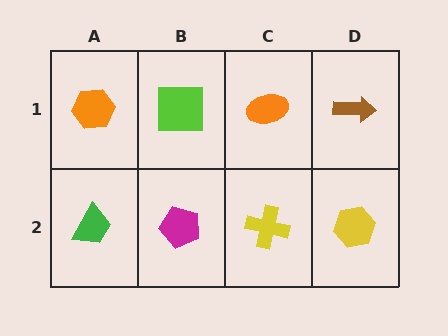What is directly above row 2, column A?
An orange hexagon.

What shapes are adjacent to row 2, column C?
An orange ellipse (row 1, column C), a magenta pentagon (row 2, column B), a yellow hexagon (row 2, column D).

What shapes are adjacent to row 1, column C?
A yellow cross (row 2, column C), a lime square (row 1, column B), a brown arrow (row 1, column D).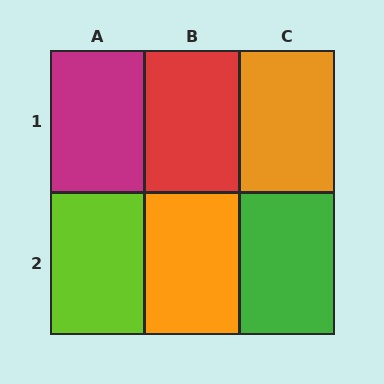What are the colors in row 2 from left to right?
Lime, orange, green.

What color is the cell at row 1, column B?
Red.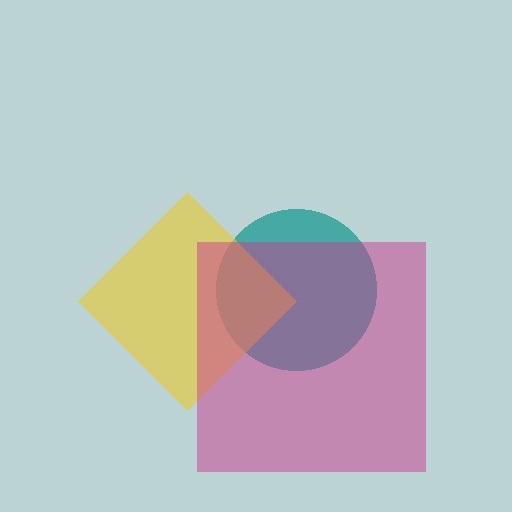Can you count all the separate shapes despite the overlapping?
Yes, there are 3 separate shapes.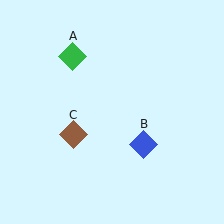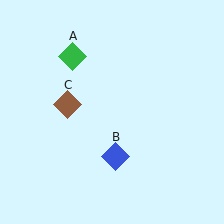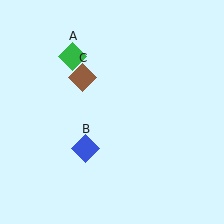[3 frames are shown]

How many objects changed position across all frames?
2 objects changed position: blue diamond (object B), brown diamond (object C).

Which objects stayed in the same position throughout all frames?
Green diamond (object A) remained stationary.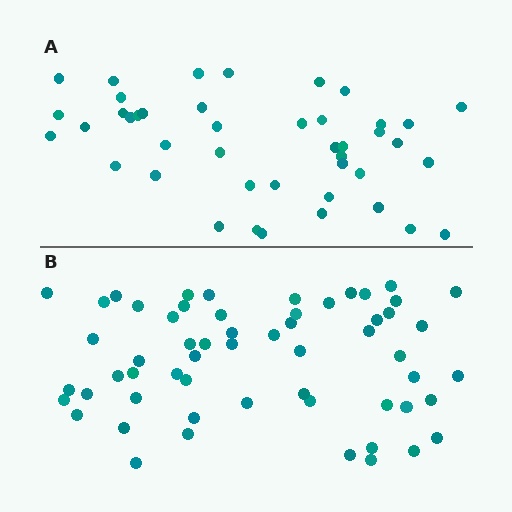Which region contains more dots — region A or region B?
Region B (the bottom region) has more dots.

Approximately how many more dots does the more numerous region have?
Region B has approximately 15 more dots than region A.